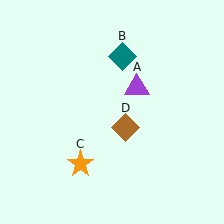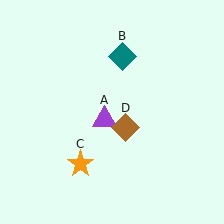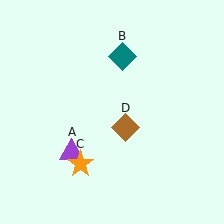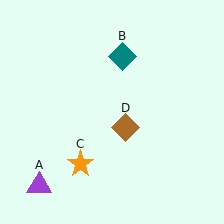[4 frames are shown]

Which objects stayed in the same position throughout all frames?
Teal diamond (object B) and orange star (object C) and brown diamond (object D) remained stationary.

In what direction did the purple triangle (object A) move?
The purple triangle (object A) moved down and to the left.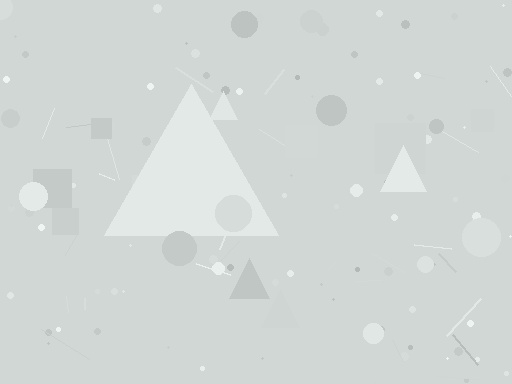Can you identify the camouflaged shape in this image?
The camouflaged shape is a triangle.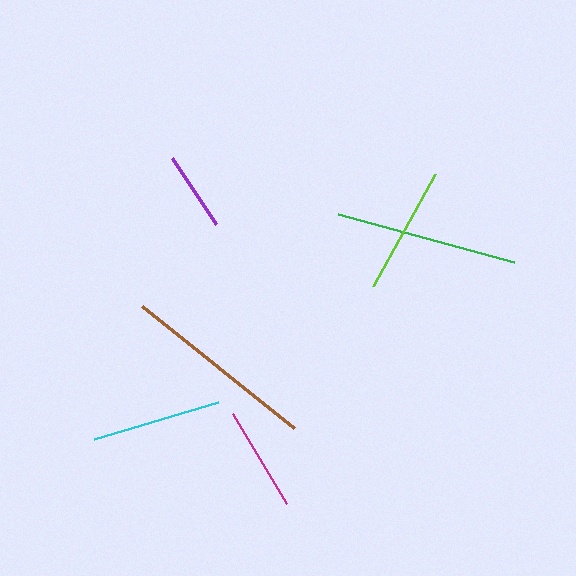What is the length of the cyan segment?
The cyan segment is approximately 129 pixels long.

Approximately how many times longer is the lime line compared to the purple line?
The lime line is approximately 1.6 times the length of the purple line.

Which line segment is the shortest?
The purple line is the shortest at approximately 79 pixels.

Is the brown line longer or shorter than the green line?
The brown line is longer than the green line.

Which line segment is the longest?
The brown line is the longest at approximately 195 pixels.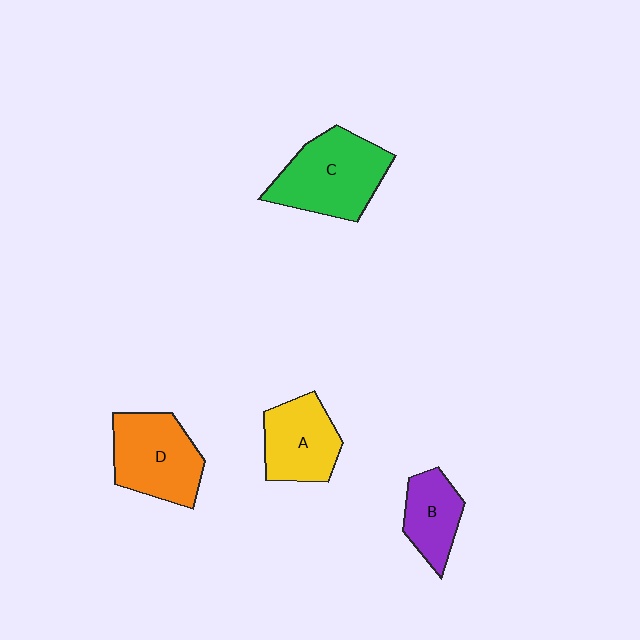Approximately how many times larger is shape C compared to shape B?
Approximately 1.8 times.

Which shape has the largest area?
Shape C (green).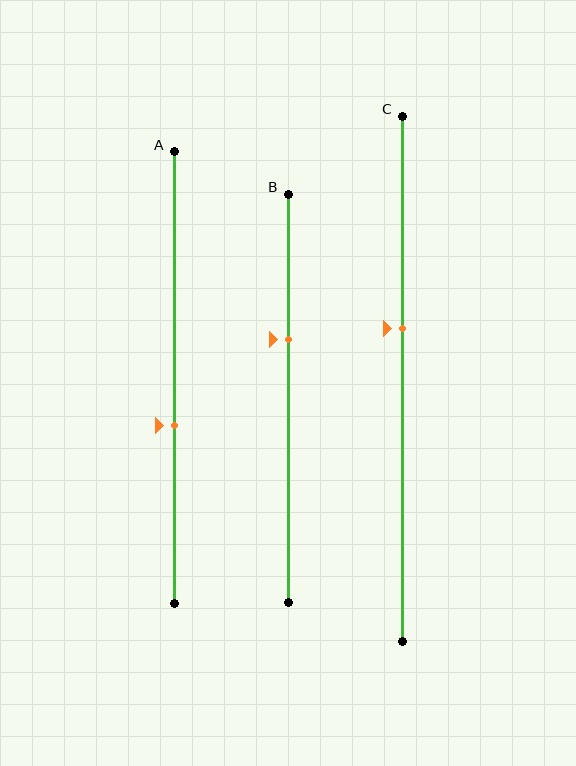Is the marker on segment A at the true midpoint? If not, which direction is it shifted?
No, the marker on segment A is shifted downward by about 11% of the segment length.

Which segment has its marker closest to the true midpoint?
Segment C has its marker closest to the true midpoint.